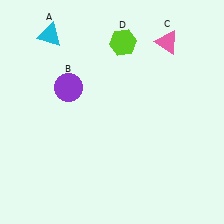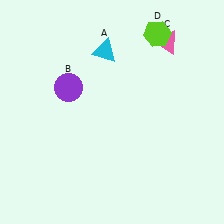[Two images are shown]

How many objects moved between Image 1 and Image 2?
2 objects moved between the two images.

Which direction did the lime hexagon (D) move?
The lime hexagon (D) moved right.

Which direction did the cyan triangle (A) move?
The cyan triangle (A) moved right.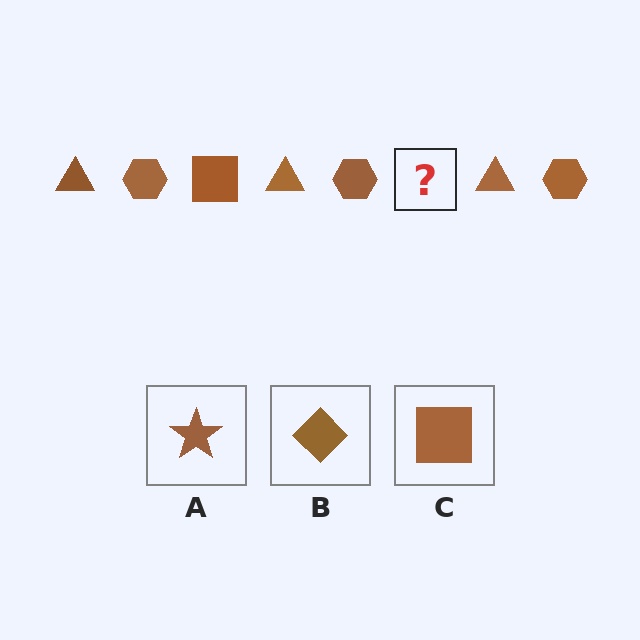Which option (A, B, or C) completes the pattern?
C.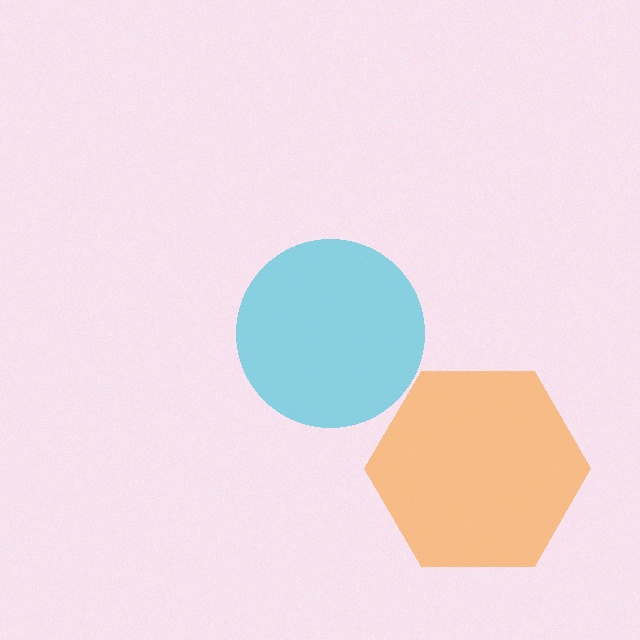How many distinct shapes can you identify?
There are 2 distinct shapes: an orange hexagon, a cyan circle.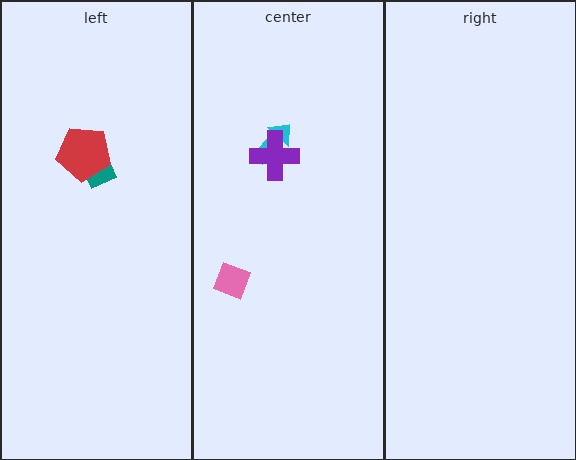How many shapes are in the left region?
2.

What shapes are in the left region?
The teal rectangle, the red pentagon.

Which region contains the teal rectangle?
The left region.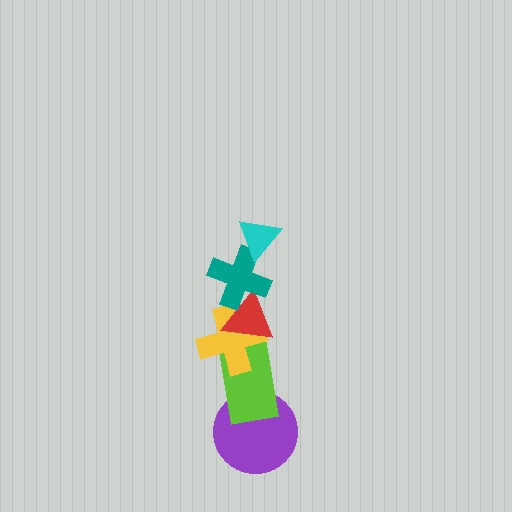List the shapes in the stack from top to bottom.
From top to bottom: the cyan triangle, the teal cross, the red triangle, the yellow cross, the lime rectangle, the purple circle.